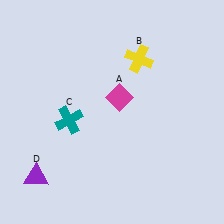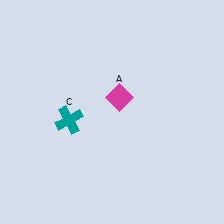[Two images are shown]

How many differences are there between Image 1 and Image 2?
There are 2 differences between the two images.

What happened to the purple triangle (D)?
The purple triangle (D) was removed in Image 2. It was in the bottom-left area of Image 1.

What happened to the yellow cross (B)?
The yellow cross (B) was removed in Image 2. It was in the top-right area of Image 1.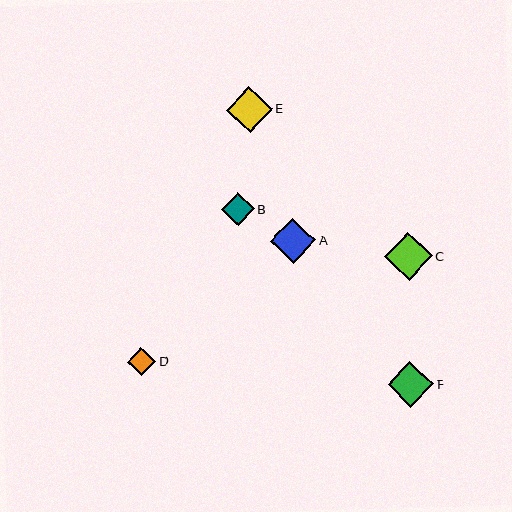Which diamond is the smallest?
Diamond D is the smallest with a size of approximately 28 pixels.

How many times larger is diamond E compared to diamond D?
Diamond E is approximately 1.6 times the size of diamond D.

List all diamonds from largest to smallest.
From largest to smallest: C, E, F, A, B, D.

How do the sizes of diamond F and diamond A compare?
Diamond F and diamond A are approximately the same size.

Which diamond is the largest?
Diamond C is the largest with a size of approximately 48 pixels.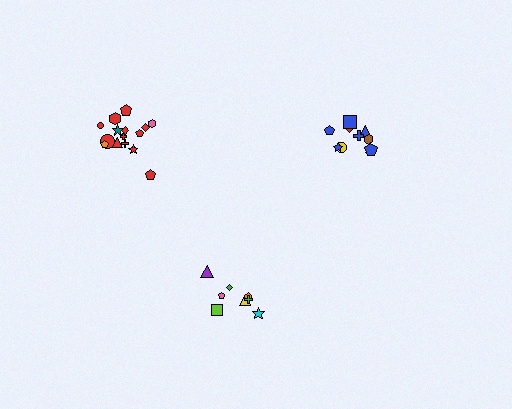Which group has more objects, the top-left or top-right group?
The top-left group.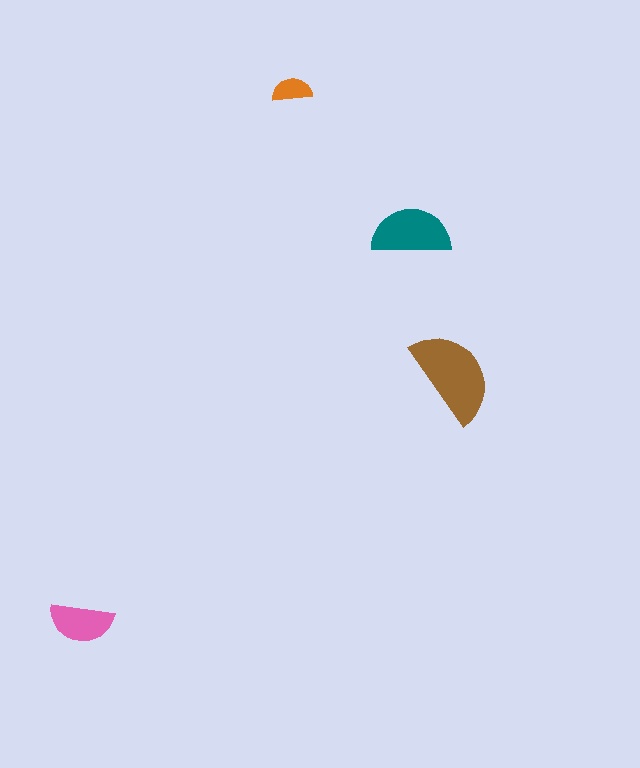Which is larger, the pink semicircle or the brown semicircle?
The brown one.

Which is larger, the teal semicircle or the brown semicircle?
The brown one.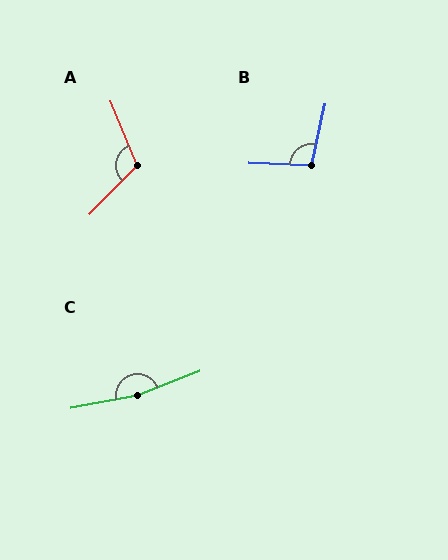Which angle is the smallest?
B, at approximately 100 degrees.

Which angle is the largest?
C, at approximately 169 degrees.